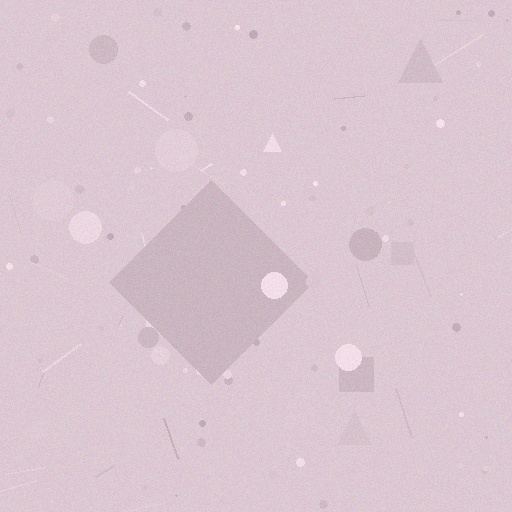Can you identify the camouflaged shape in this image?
The camouflaged shape is a diamond.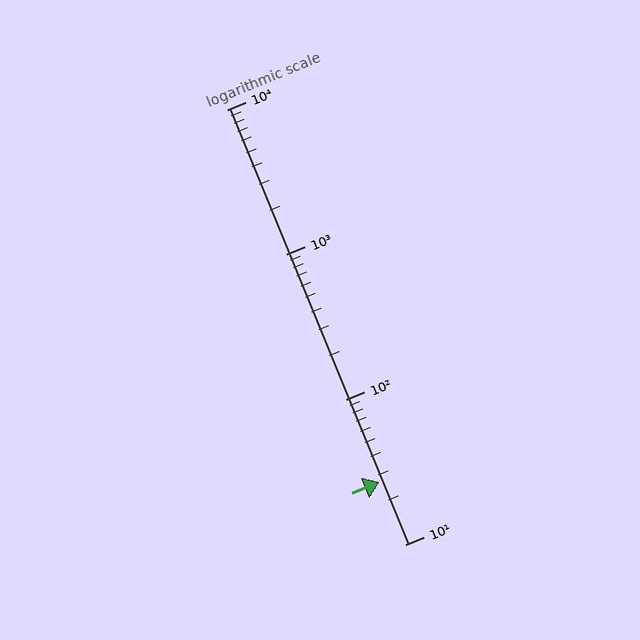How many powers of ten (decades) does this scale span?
The scale spans 3 decades, from 10 to 10000.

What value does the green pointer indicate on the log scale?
The pointer indicates approximately 27.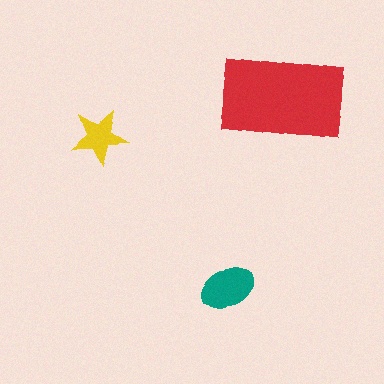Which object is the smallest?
The yellow star.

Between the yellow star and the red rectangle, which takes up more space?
The red rectangle.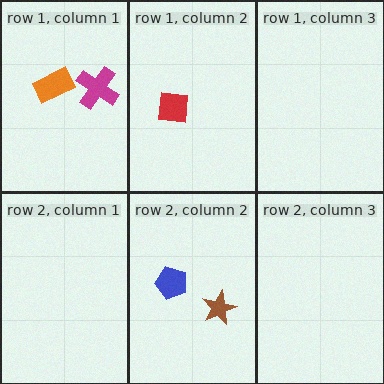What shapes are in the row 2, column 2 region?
The brown star, the blue pentagon.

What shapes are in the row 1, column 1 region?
The orange rectangle, the magenta cross.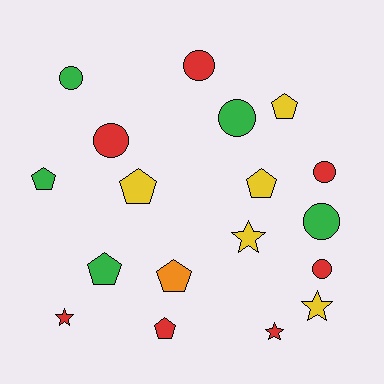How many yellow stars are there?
There are 2 yellow stars.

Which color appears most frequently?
Red, with 7 objects.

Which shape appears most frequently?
Pentagon, with 7 objects.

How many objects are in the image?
There are 18 objects.